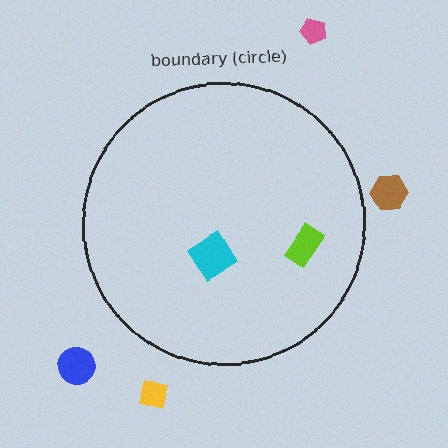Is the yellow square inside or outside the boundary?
Outside.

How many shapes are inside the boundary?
2 inside, 4 outside.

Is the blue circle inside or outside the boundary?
Outside.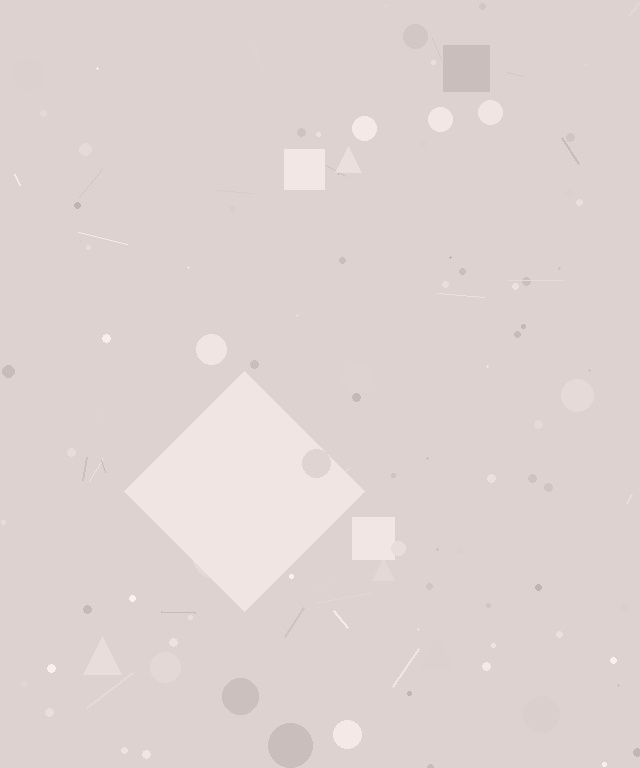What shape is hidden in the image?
A diamond is hidden in the image.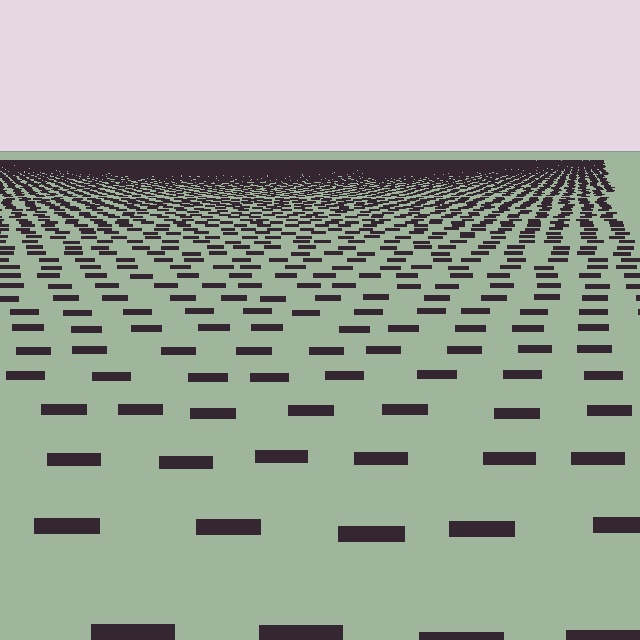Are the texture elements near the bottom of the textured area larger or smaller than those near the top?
Larger. Near the bottom, elements are closer to the viewer and appear at a bigger on-screen size.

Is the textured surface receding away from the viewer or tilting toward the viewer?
The surface is receding away from the viewer. Texture elements get smaller and denser toward the top.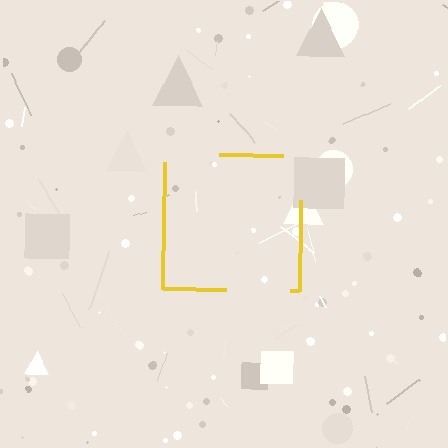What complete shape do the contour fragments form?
The contour fragments form a square.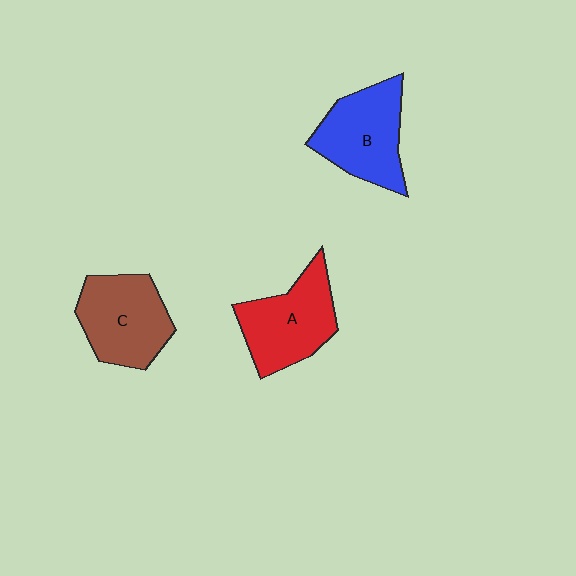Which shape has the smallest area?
Shape C (brown).